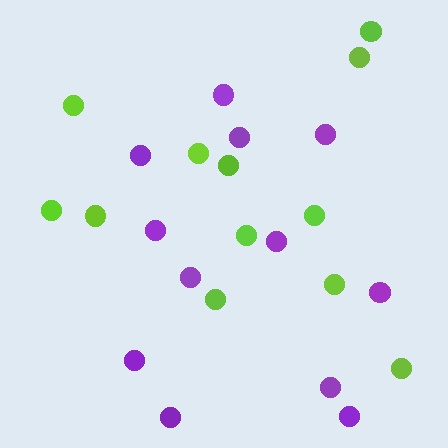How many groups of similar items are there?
There are 2 groups: one group of lime circles (12) and one group of purple circles (12).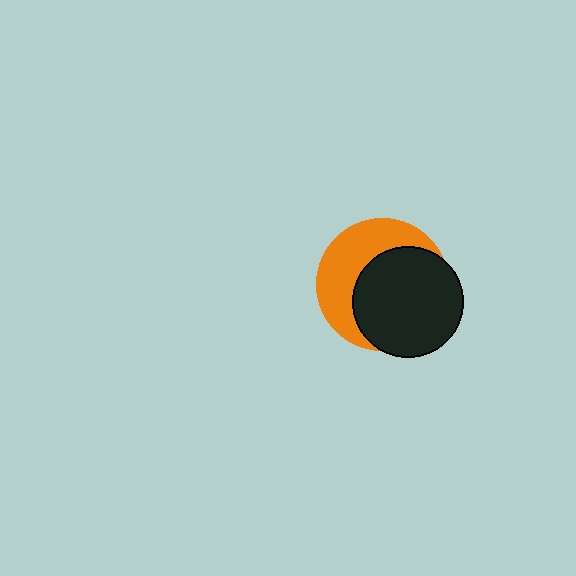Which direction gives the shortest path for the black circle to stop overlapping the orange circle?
Moving toward the lower-right gives the shortest separation.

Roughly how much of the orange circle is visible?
A small part of it is visible (roughly 43%).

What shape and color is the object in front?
The object in front is a black circle.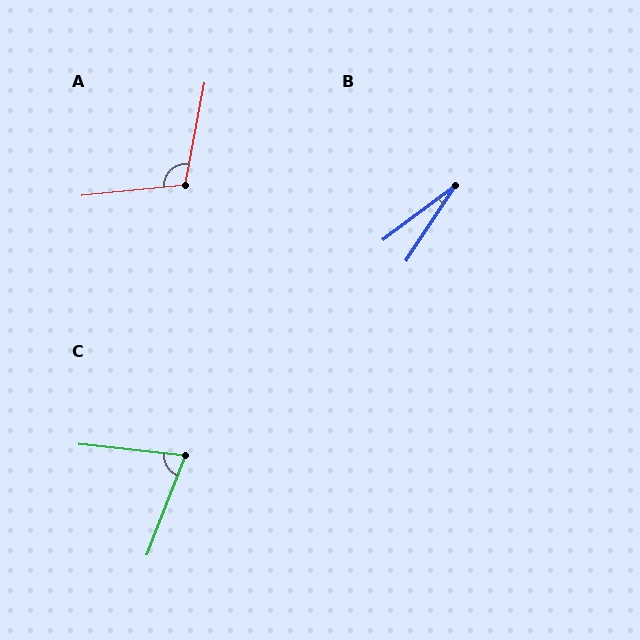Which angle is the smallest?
B, at approximately 20 degrees.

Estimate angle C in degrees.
Approximately 75 degrees.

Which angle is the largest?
A, at approximately 106 degrees.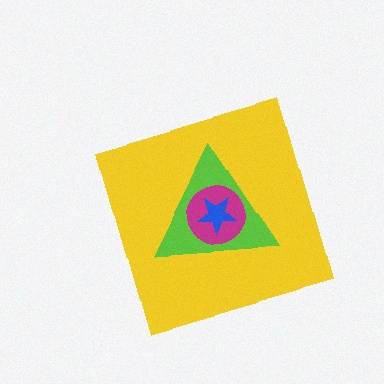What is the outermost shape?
The yellow diamond.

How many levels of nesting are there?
4.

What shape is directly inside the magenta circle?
The blue star.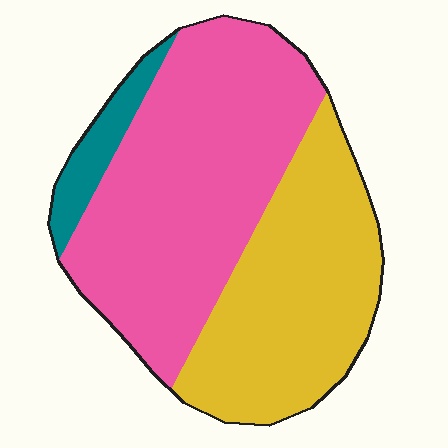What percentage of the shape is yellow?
Yellow takes up about two fifths (2/5) of the shape.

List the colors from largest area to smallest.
From largest to smallest: pink, yellow, teal.